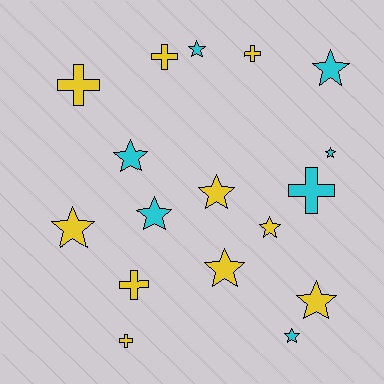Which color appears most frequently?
Yellow, with 10 objects.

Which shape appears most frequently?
Star, with 11 objects.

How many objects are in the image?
There are 17 objects.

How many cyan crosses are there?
There is 1 cyan cross.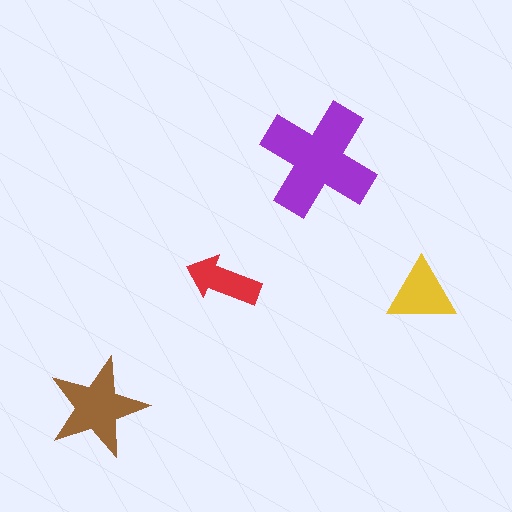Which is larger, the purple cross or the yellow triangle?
The purple cross.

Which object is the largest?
The purple cross.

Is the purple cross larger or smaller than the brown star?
Larger.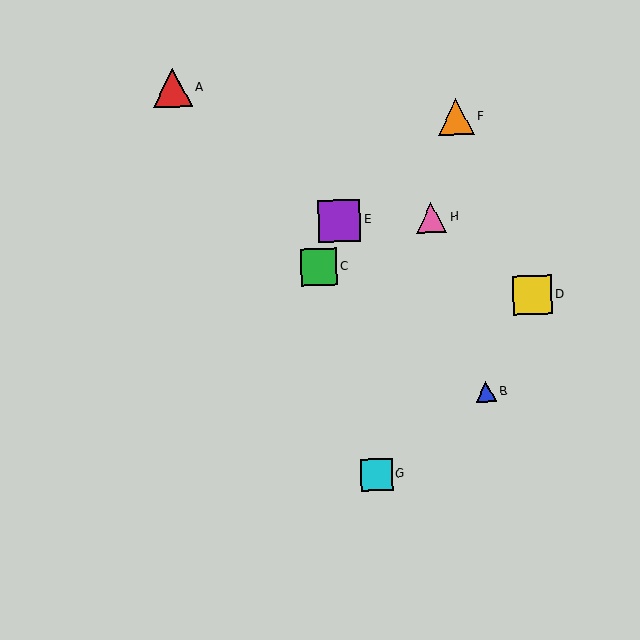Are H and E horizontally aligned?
Yes, both are at y≈218.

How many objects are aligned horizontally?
2 objects (E, H) are aligned horizontally.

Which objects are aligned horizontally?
Objects E, H are aligned horizontally.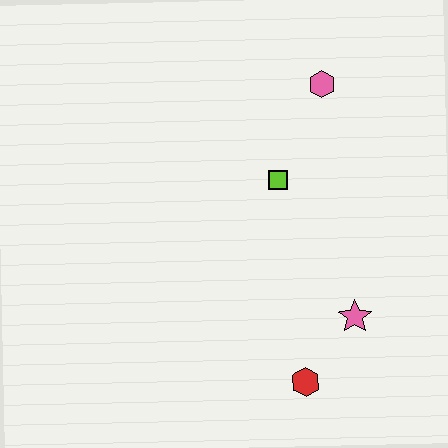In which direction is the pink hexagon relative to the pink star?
The pink hexagon is above the pink star.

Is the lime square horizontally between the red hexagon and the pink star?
No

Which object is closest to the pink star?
The red hexagon is closest to the pink star.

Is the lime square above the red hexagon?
Yes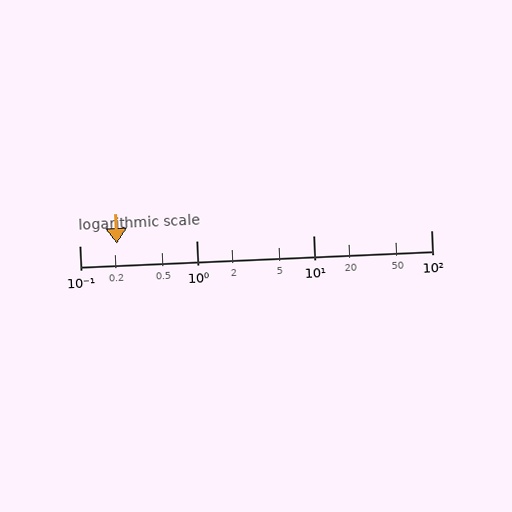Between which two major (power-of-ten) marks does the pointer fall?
The pointer is between 0.1 and 1.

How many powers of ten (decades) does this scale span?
The scale spans 3 decades, from 0.1 to 100.